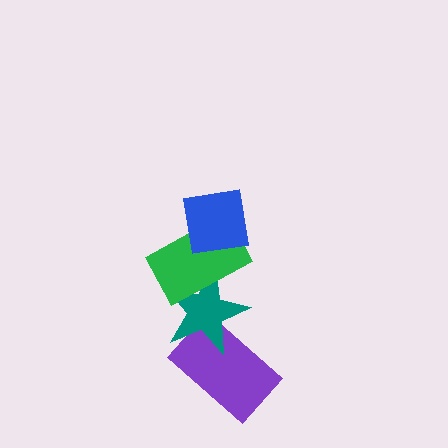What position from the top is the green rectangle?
The green rectangle is 2nd from the top.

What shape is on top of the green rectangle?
The blue square is on top of the green rectangle.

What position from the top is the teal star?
The teal star is 3rd from the top.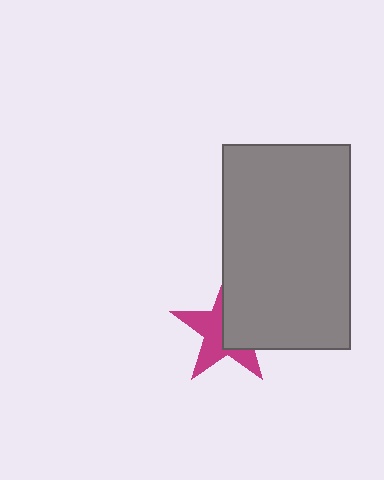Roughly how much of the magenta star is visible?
About half of it is visible (roughly 52%).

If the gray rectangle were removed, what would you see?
You would see the complete magenta star.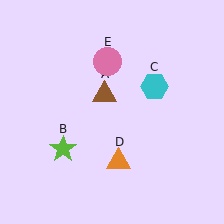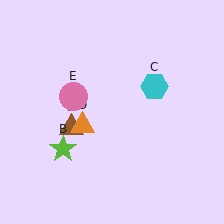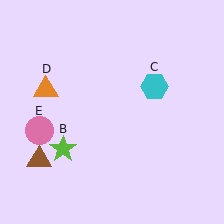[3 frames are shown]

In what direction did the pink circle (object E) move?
The pink circle (object E) moved down and to the left.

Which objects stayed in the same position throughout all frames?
Lime star (object B) and cyan hexagon (object C) remained stationary.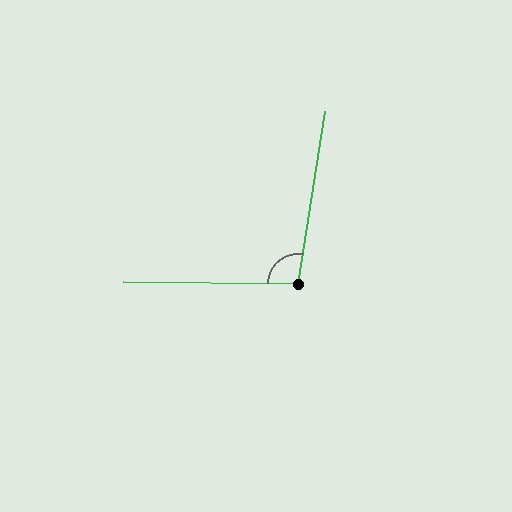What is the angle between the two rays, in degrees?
Approximately 98 degrees.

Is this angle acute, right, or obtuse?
It is obtuse.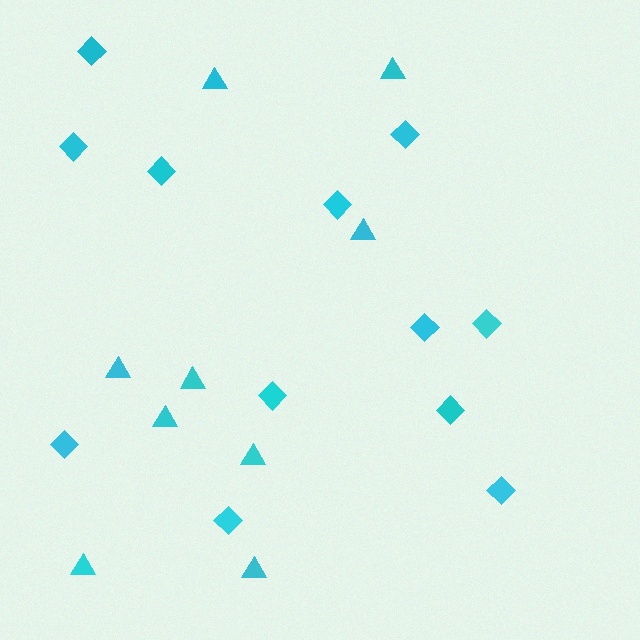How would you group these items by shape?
There are 2 groups: one group of diamonds (12) and one group of triangles (9).